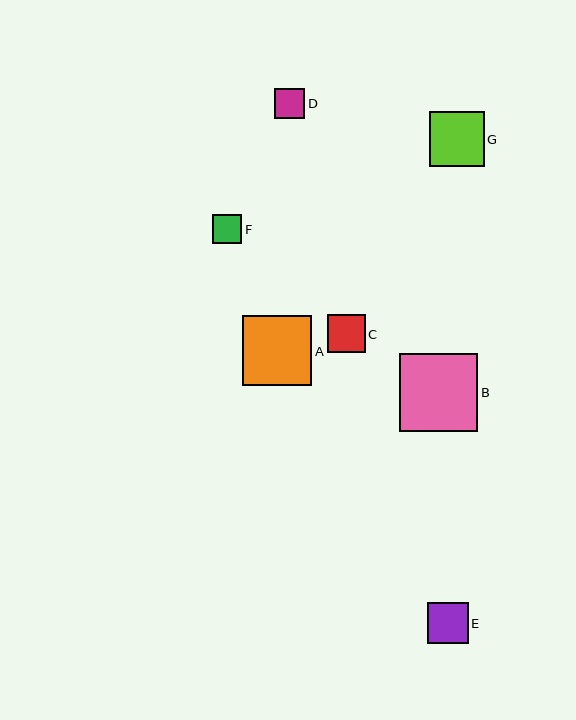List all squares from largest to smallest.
From largest to smallest: B, A, G, E, C, D, F.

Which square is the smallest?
Square F is the smallest with a size of approximately 29 pixels.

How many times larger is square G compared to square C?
Square G is approximately 1.5 times the size of square C.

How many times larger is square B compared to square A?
Square B is approximately 1.1 times the size of square A.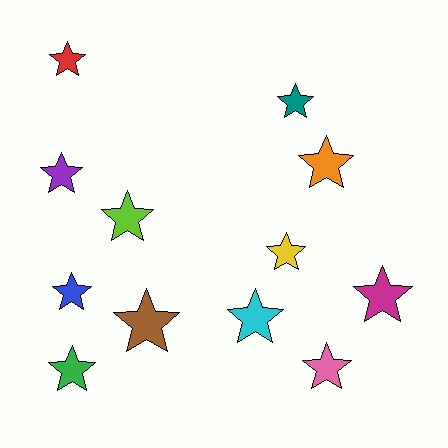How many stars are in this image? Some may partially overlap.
There are 12 stars.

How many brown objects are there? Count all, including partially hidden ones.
There is 1 brown object.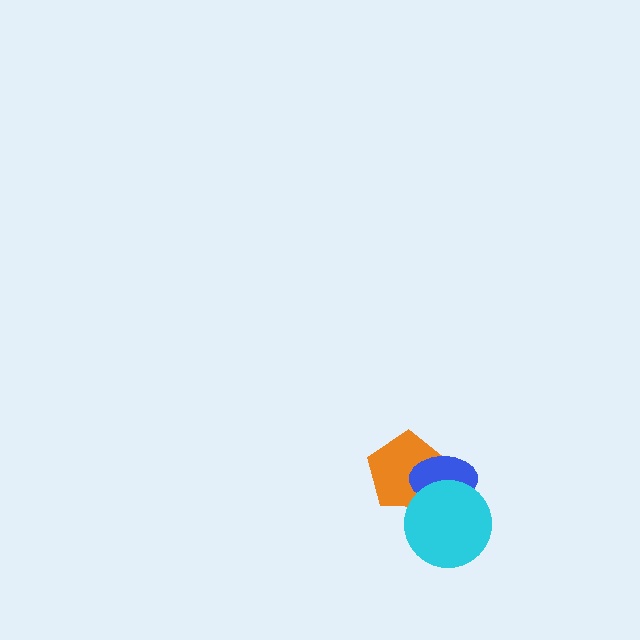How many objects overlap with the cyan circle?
2 objects overlap with the cyan circle.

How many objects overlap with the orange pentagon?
2 objects overlap with the orange pentagon.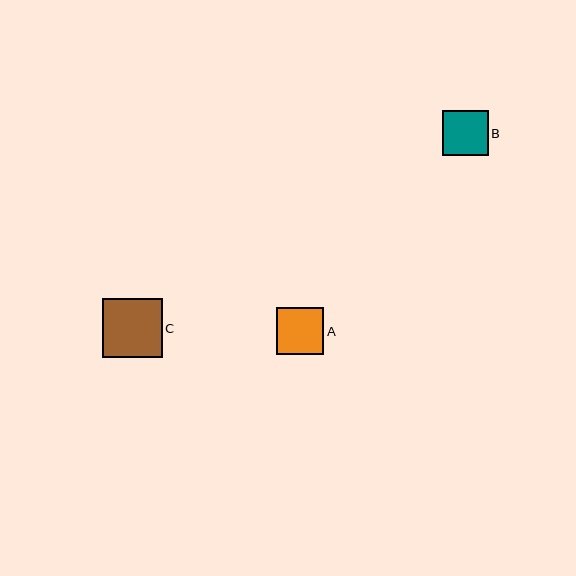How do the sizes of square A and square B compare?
Square A and square B are approximately the same size.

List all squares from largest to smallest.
From largest to smallest: C, A, B.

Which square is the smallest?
Square B is the smallest with a size of approximately 45 pixels.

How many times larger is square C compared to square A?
Square C is approximately 1.3 times the size of square A.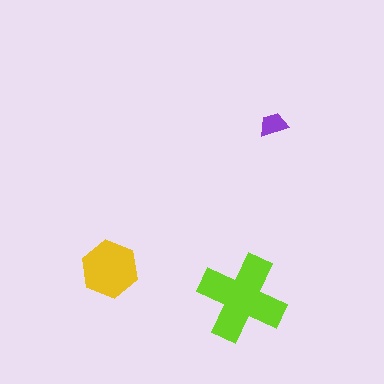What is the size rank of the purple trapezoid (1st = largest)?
3rd.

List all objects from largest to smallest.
The lime cross, the yellow hexagon, the purple trapezoid.